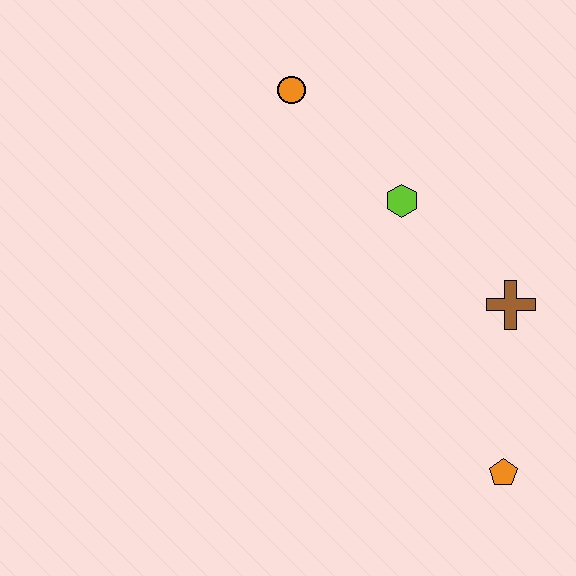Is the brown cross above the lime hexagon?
No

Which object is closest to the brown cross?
The lime hexagon is closest to the brown cross.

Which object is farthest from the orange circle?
The orange pentagon is farthest from the orange circle.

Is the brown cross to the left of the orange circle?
No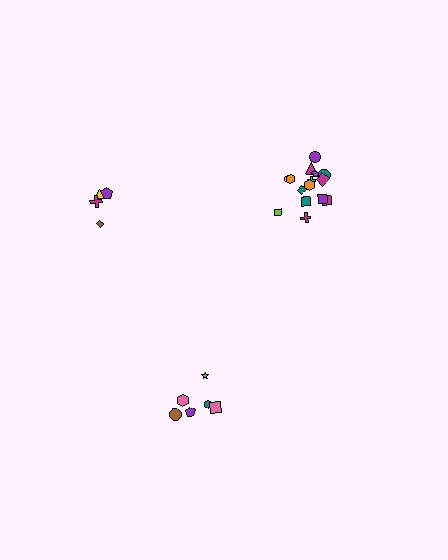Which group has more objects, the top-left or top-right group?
The top-right group.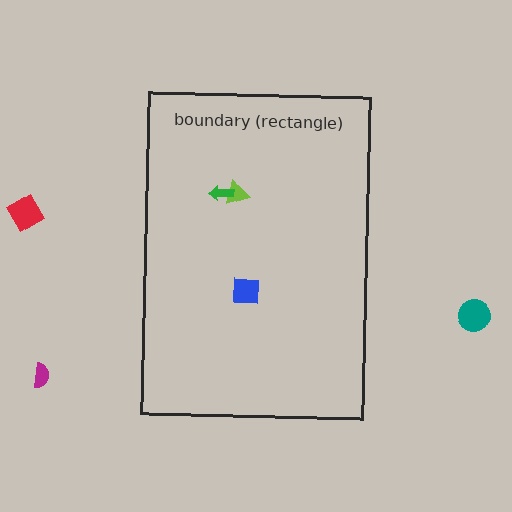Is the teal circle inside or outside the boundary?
Outside.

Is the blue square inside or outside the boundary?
Inside.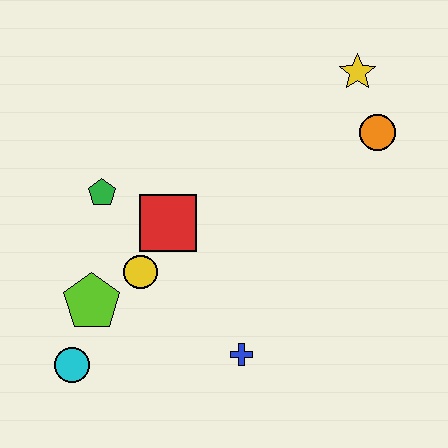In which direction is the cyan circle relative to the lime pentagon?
The cyan circle is below the lime pentagon.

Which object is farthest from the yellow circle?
The yellow star is farthest from the yellow circle.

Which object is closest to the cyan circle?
The lime pentagon is closest to the cyan circle.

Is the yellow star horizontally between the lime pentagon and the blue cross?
No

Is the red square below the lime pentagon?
No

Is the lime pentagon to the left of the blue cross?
Yes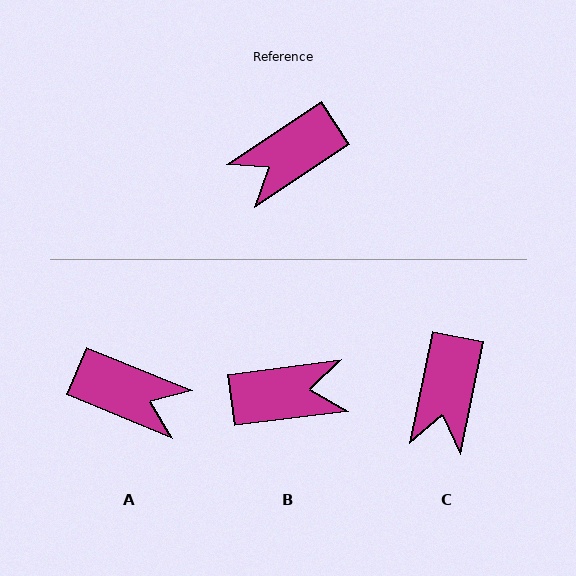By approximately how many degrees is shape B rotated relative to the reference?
Approximately 154 degrees counter-clockwise.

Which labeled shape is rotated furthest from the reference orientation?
B, about 154 degrees away.